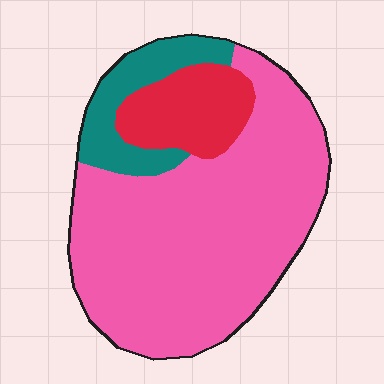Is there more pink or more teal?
Pink.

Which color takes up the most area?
Pink, at roughly 70%.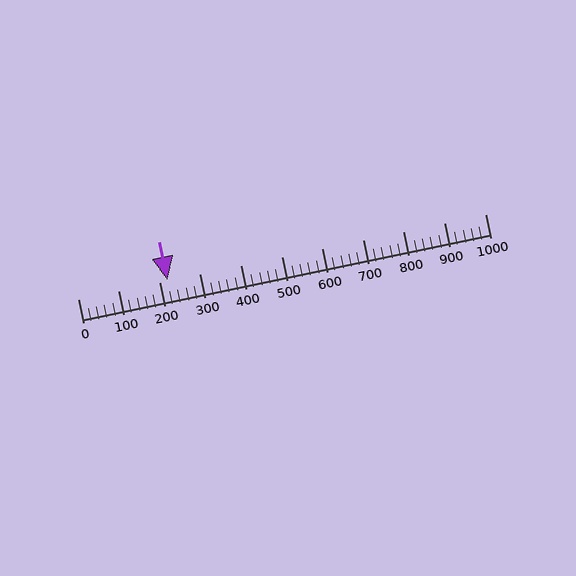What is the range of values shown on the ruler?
The ruler shows values from 0 to 1000.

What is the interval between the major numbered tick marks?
The major tick marks are spaced 100 units apart.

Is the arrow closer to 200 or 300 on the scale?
The arrow is closer to 200.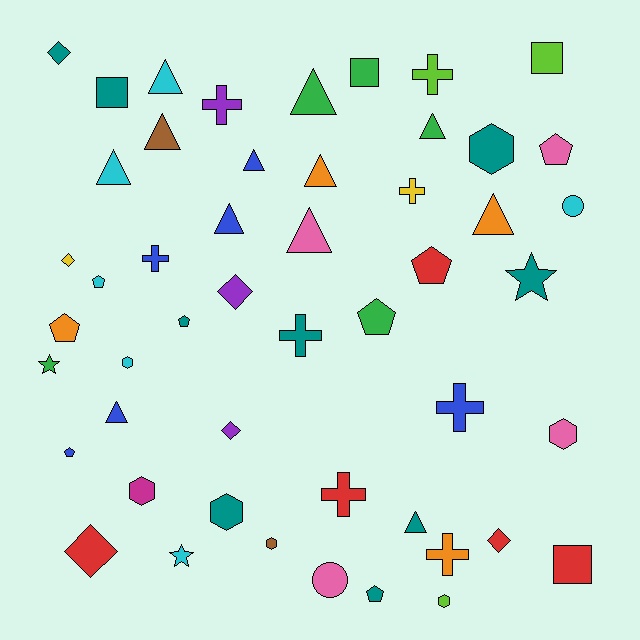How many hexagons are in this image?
There are 7 hexagons.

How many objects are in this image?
There are 50 objects.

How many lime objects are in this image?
There are 3 lime objects.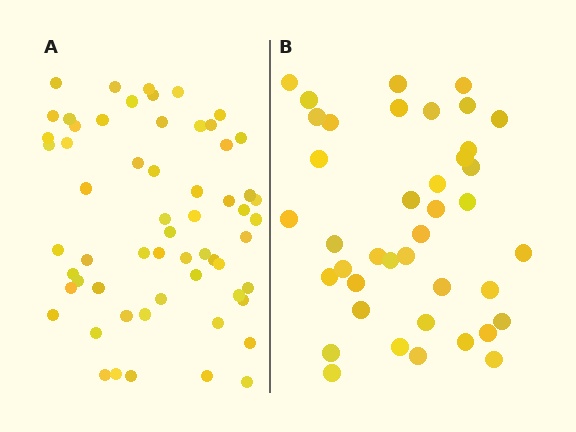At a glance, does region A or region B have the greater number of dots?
Region A (the left region) has more dots.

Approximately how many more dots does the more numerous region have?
Region A has approximately 20 more dots than region B.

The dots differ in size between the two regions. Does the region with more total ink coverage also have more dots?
No. Region B has more total ink coverage because its dots are larger, but region A actually contains more individual dots. Total area can be misleading — the number of items is what matters here.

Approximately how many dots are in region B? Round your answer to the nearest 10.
About 40 dots.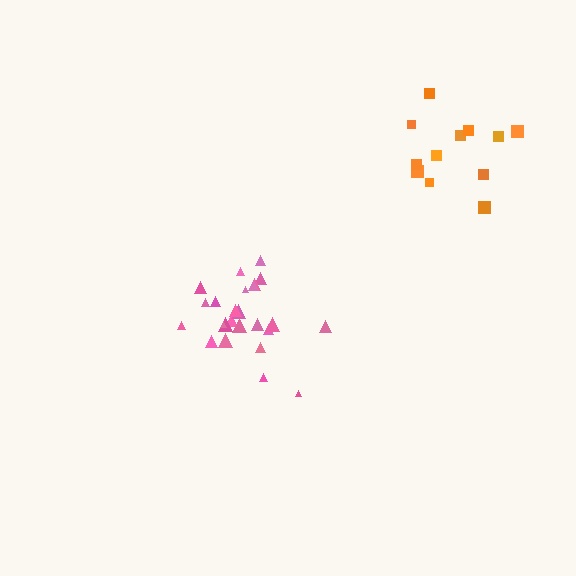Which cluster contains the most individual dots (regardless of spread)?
Pink (26).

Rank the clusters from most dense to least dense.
pink, orange.